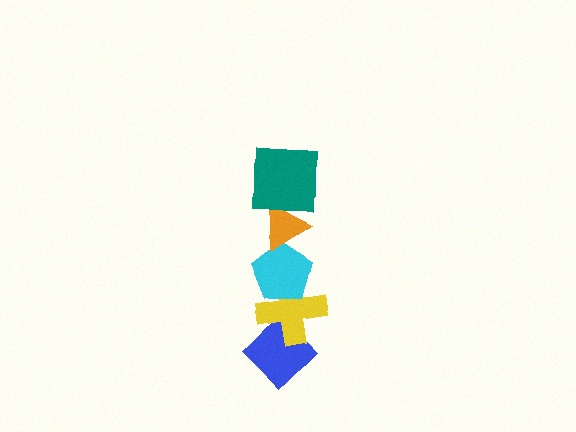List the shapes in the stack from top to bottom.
From top to bottom: the teal square, the orange triangle, the cyan pentagon, the yellow cross, the blue diamond.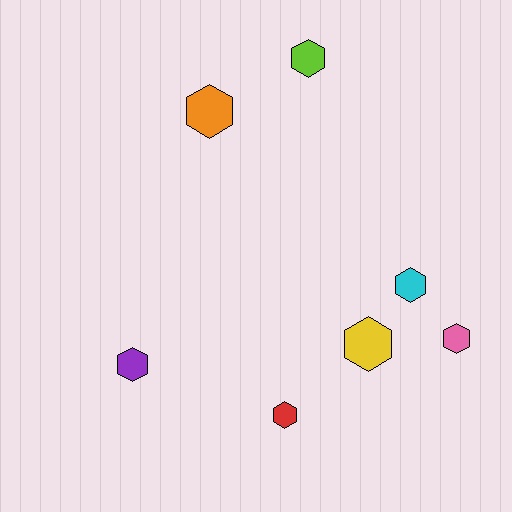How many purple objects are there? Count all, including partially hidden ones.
There is 1 purple object.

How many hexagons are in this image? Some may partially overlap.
There are 7 hexagons.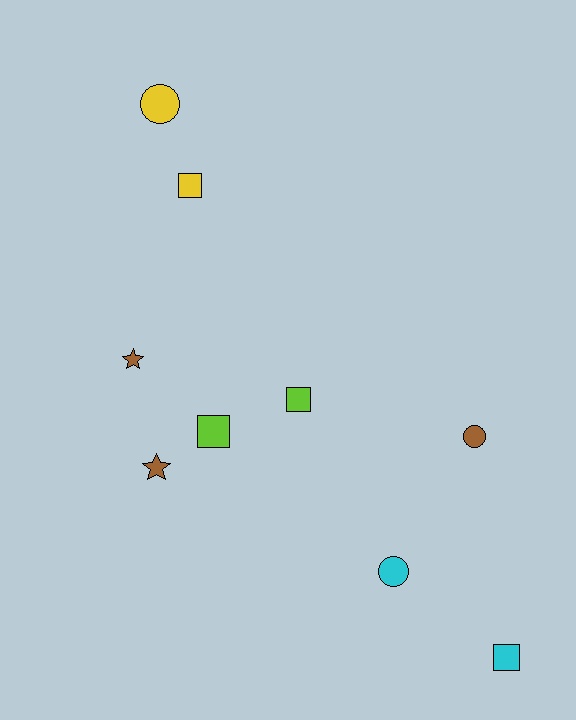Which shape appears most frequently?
Square, with 4 objects.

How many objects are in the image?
There are 9 objects.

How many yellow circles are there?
There is 1 yellow circle.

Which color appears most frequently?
Brown, with 3 objects.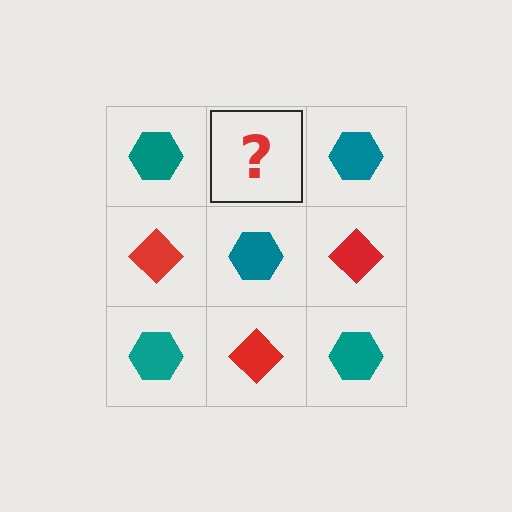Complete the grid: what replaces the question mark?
The question mark should be replaced with a red diamond.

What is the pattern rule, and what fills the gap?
The rule is that it alternates teal hexagon and red diamond in a checkerboard pattern. The gap should be filled with a red diamond.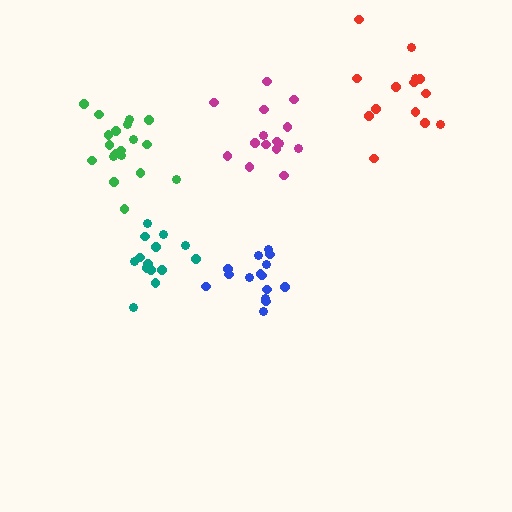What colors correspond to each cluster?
The clusters are colored: blue, teal, green, red, magenta.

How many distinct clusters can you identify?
There are 5 distinct clusters.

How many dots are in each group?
Group 1: 15 dots, Group 2: 14 dots, Group 3: 19 dots, Group 4: 14 dots, Group 5: 15 dots (77 total).